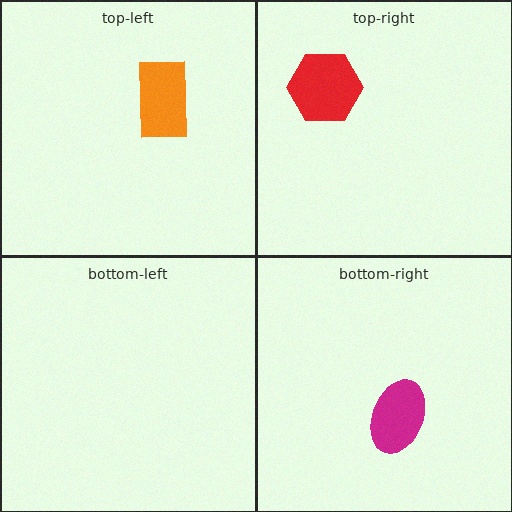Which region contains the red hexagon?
The top-right region.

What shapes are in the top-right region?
The red hexagon.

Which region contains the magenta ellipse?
The bottom-right region.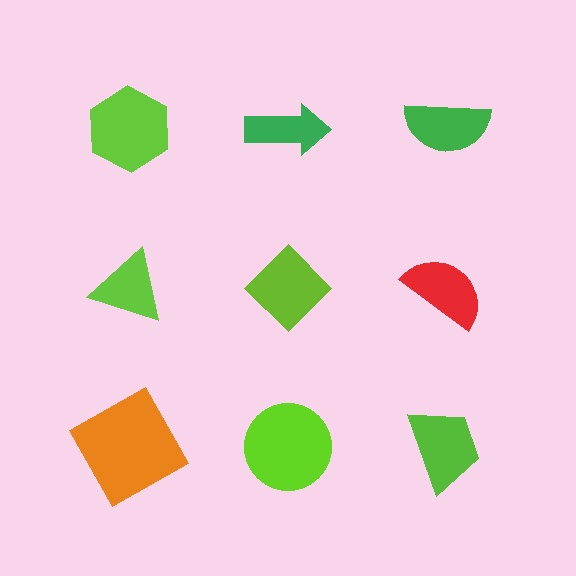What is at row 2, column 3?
A red semicircle.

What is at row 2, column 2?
A lime diamond.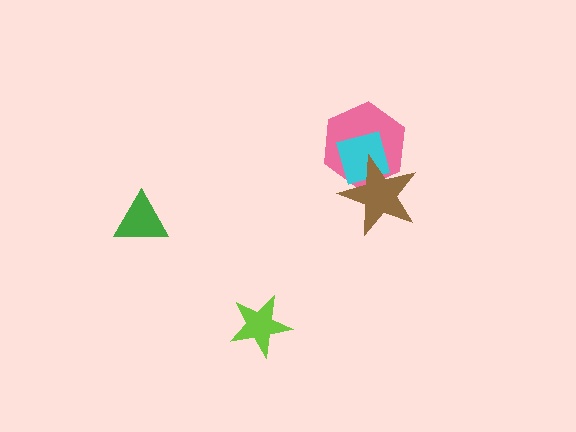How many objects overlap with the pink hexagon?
2 objects overlap with the pink hexagon.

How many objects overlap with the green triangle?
0 objects overlap with the green triangle.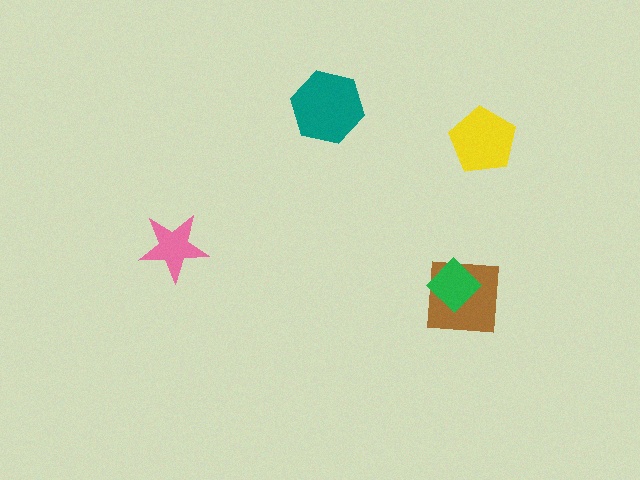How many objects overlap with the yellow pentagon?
0 objects overlap with the yellow pentagon.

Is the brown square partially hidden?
Yes, it is partially covered by another shape.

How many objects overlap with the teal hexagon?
0 objects overlap with the teal hexagon.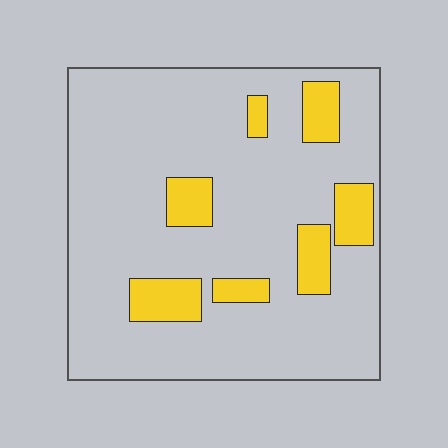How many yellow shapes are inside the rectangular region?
7.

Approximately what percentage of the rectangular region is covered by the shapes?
Approximately 15%.